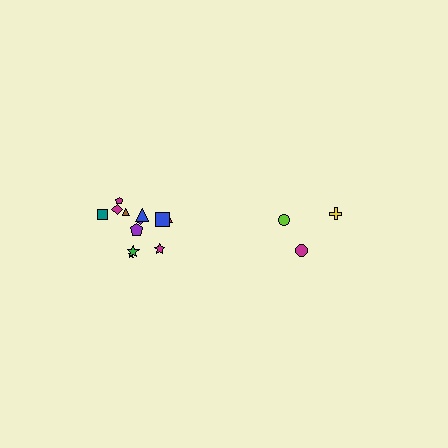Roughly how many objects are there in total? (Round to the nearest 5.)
Roughly 15 objects in total.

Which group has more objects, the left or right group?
The left group.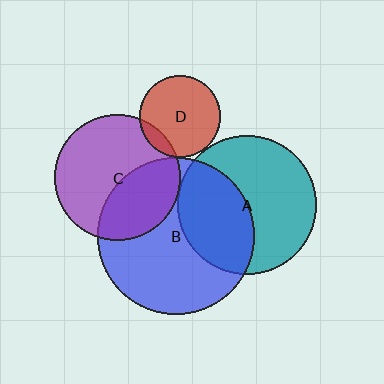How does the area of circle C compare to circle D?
Approximately 2.4 times.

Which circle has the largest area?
Circle B (blue).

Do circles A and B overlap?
Yes.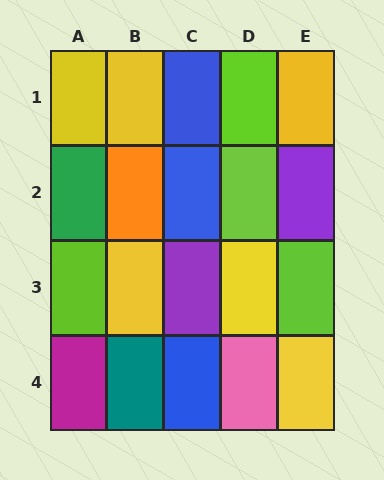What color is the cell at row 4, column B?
Teal.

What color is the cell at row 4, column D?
Pink.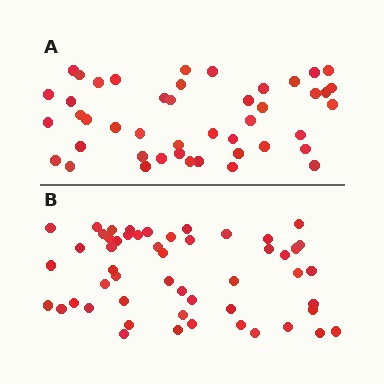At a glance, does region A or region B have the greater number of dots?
Region B (the bottom region) has more dots.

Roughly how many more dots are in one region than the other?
Region B has roughly 8 or so more dots than region A.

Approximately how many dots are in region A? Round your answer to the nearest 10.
About 40 dots. (The exact count is 45, which rounds to 40.)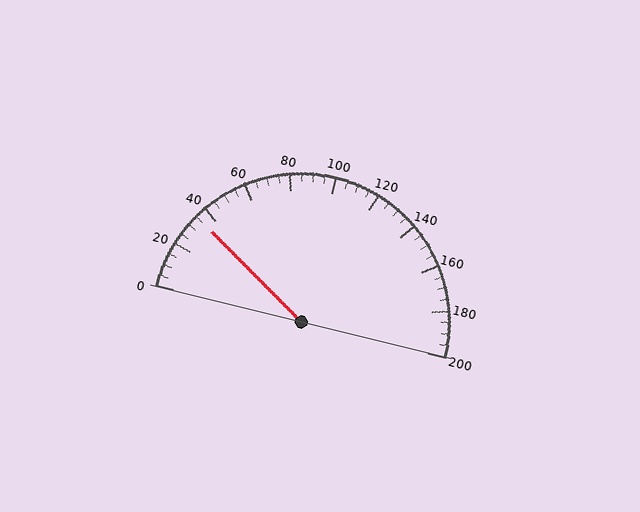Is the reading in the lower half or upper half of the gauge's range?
The reading is in the lower half of the range (0 to 200).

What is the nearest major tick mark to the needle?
The nearest major tick mark is 40.